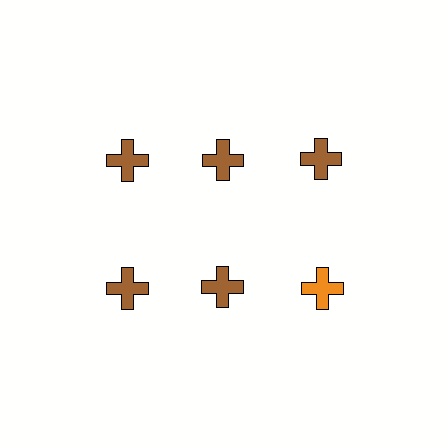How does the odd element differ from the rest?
It has a different color: orange instead of brown.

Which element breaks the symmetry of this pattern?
The orange cross in the second row, center column breaks the symmetry. All other shapes are brown crosses.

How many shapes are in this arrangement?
There are 6 shapes arranged in a grid pattern.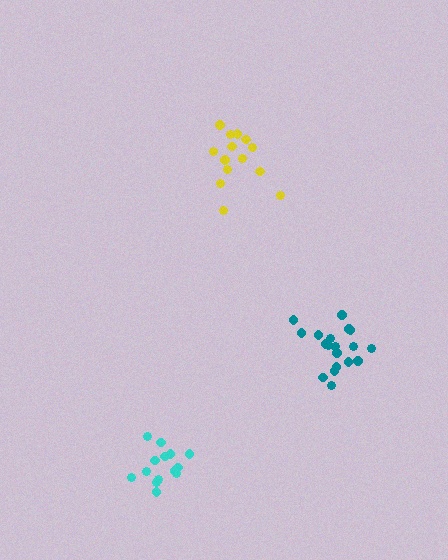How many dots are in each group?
Group 1: 14 dots, Group 2: 19 dots, Group 3: 14 dots (47 total).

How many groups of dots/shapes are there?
There are 3 groups.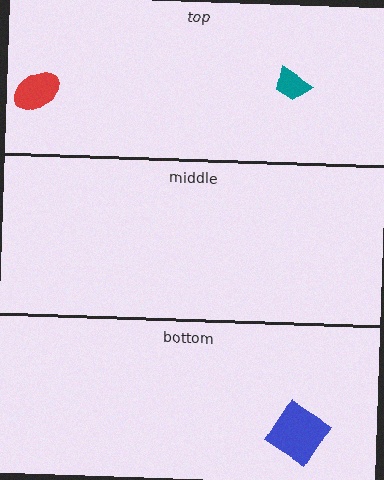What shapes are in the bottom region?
The blue diamond.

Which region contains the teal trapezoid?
The top region.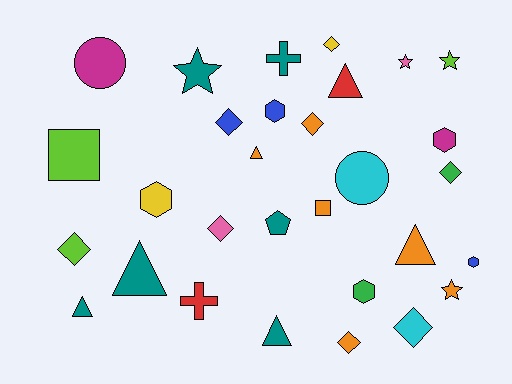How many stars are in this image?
There are 4 stars.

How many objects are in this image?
There are 30 objects.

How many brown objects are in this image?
There are no brown objects.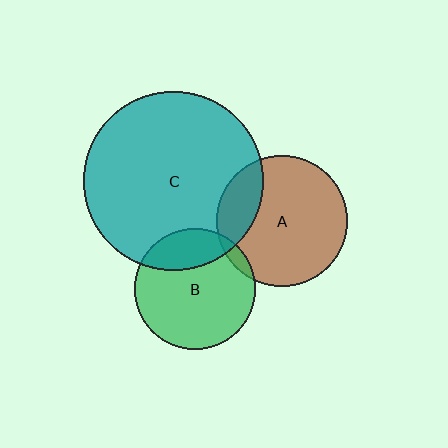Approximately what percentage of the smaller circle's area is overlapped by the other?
Approximately 5%.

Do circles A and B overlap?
Yes.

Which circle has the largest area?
Circle C (teal).